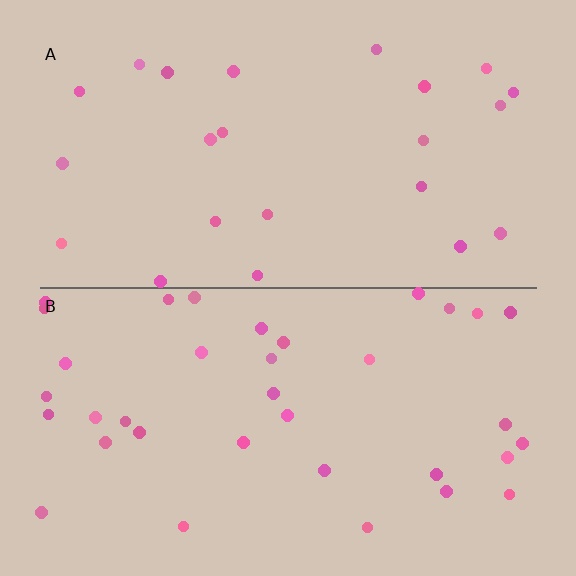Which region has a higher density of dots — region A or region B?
B (the bottom).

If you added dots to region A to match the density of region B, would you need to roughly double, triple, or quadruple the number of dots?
Approximately double.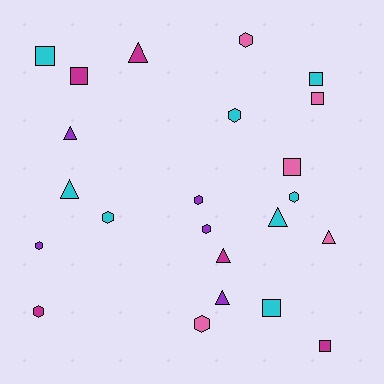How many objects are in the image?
There are 23 objects.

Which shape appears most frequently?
Hexagon, with 9 objects.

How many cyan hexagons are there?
There are 3 cyan hexagons.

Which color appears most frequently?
Cyan, with 8 objects.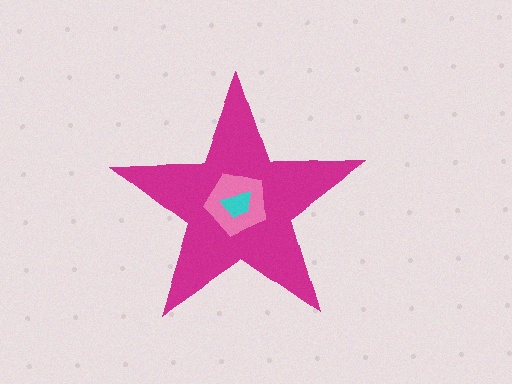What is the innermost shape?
The cyan trapezoid.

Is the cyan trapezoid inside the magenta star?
Yes.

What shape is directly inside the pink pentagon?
The cyan trapezoid.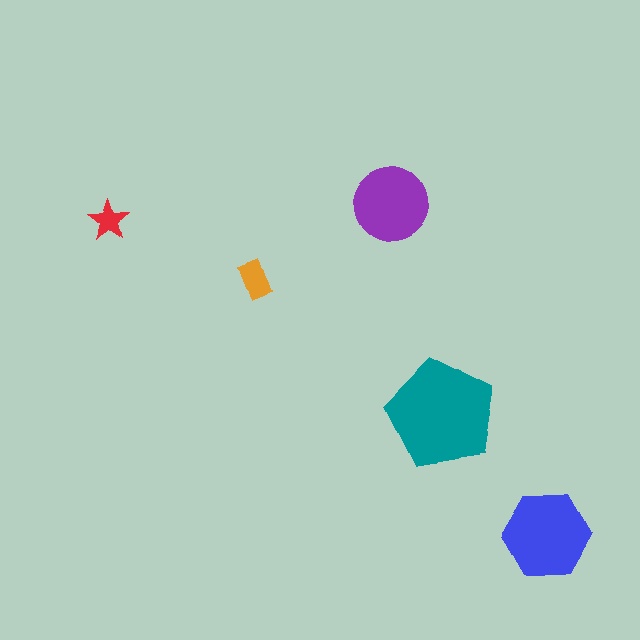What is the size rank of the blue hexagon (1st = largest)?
2nd.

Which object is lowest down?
The blue hexagon is bottommost.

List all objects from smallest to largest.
The red star, the orange rectangle, the purple circle, the blue hexagon, the teal pentagon.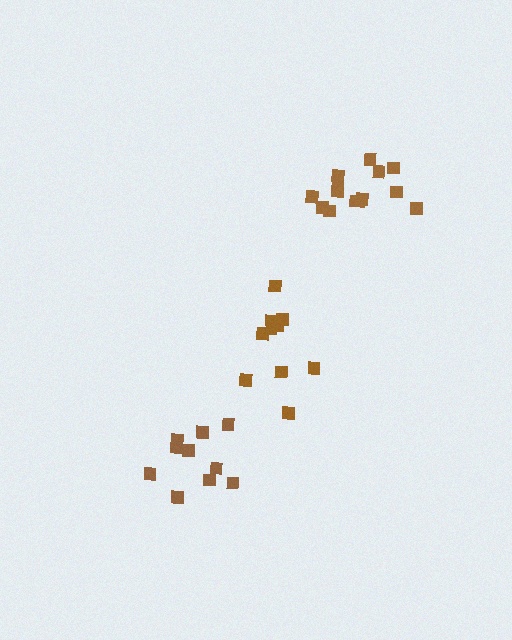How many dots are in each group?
Group 1: 10 dots, Group 2: 10 dots, Group 3: 14 dots (34 total).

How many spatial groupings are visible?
There are 3 spatial groupings.